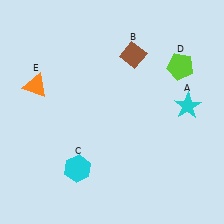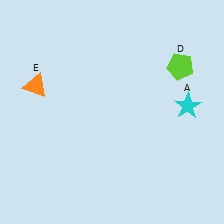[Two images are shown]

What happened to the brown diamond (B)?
The brown diamond (B) was removed in Image 2. It was in the top-right area of Image 1.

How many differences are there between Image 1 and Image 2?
There are 2 differences between the two images.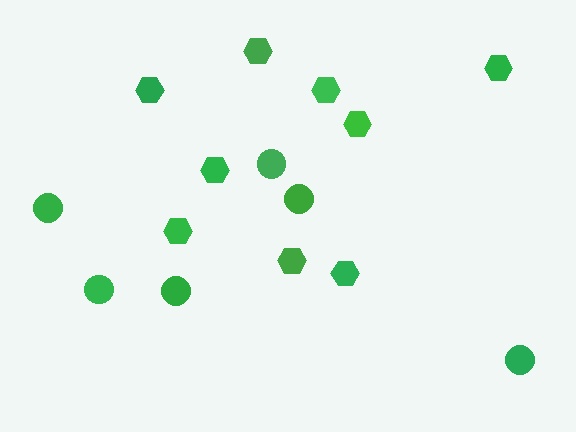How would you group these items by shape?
There are 2 groups: one group of hexagons (9) and one group of circles (6).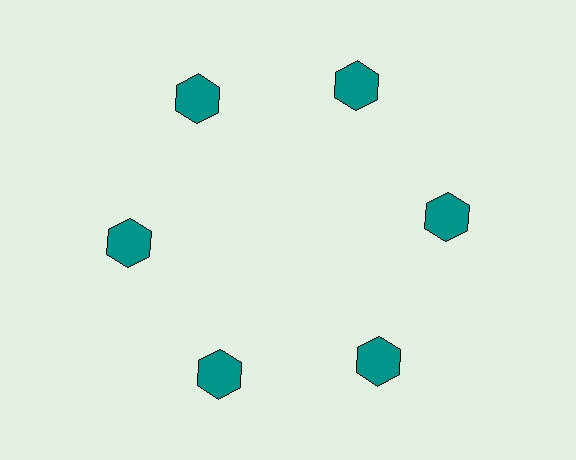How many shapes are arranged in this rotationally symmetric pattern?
There are 6 shapes, arranged in 6 groups of 1.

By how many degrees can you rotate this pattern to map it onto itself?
The pattern maps onto itself every 60 degrees of rotation.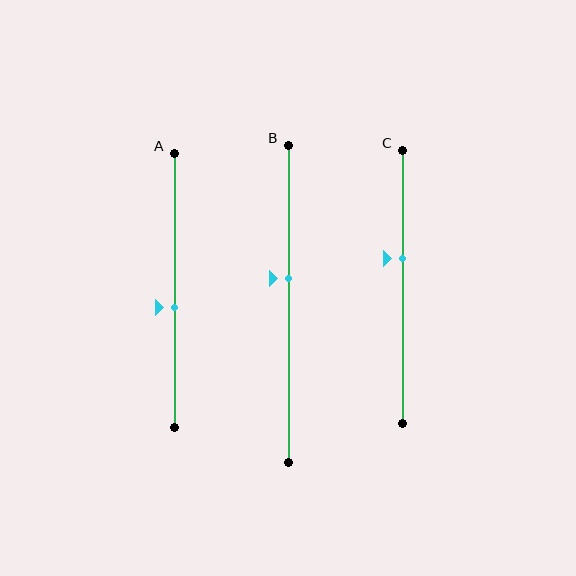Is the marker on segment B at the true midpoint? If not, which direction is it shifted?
No, the marker on segment B is shifted upward by about 8% of the segment length.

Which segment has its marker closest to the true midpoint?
Segment A has its marker closest to the true midpoint.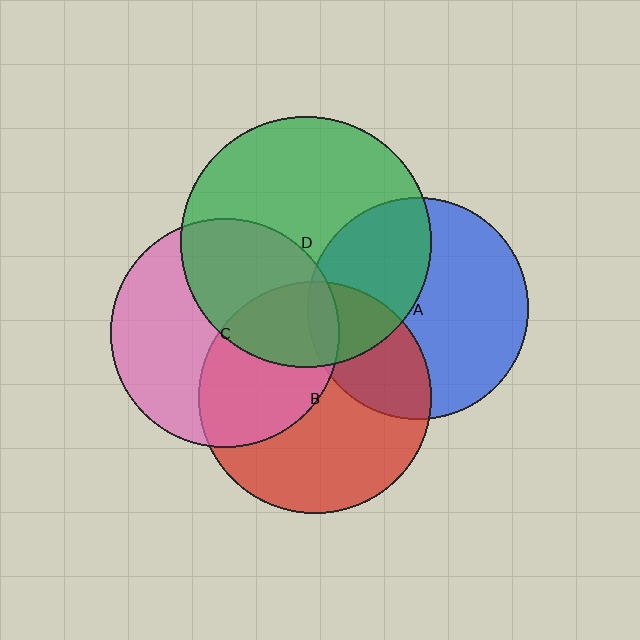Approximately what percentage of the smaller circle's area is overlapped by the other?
Approximately 40%.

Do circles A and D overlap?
Yes.